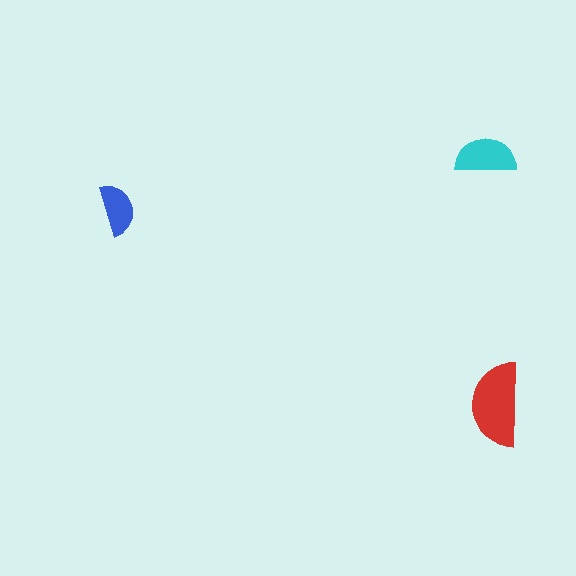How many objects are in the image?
There are 3 objects in the image.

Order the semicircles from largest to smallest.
the red one, the cyan one, the blue one.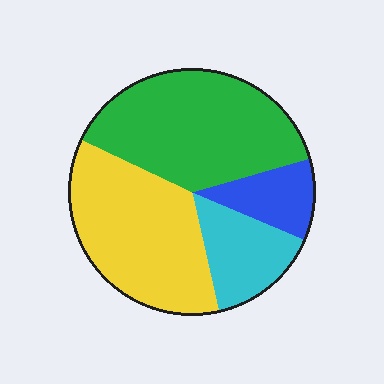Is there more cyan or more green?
Green.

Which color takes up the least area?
Blue, at roughly 10%.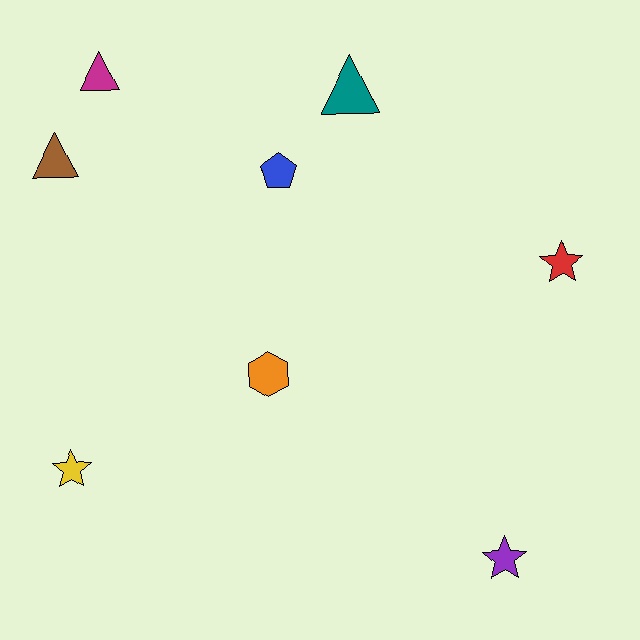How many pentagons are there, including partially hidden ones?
There is 1 pentagon.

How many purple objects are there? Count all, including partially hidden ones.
There is 1 purple object.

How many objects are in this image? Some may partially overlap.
There are 8 objects.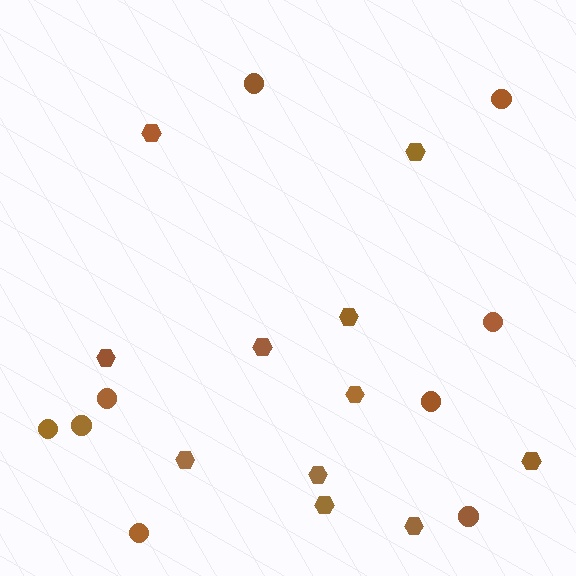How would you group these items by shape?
There are 2 groups: one group of circles (9) and one group of hexagons (11).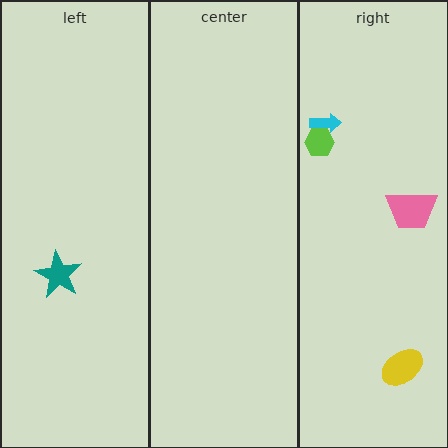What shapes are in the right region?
The pink trapezoid, the lime hexagon, the cyan arrow, the yellow ellipse.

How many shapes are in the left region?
1.